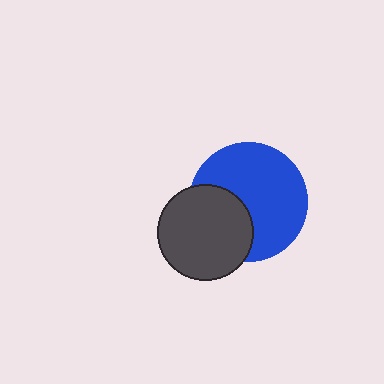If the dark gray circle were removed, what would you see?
You would see the complete blue circle.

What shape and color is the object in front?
The object in front is a dark gray circle.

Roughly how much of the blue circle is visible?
Most of it is visible (roughly 67%).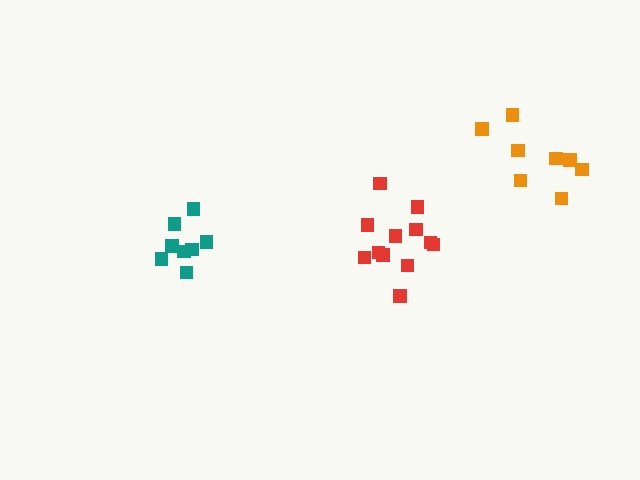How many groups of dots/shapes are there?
There are 3 groups.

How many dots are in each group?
Group 1: 8 dots, Group 2: 8 dots, Group 3: 12 dots (28 total).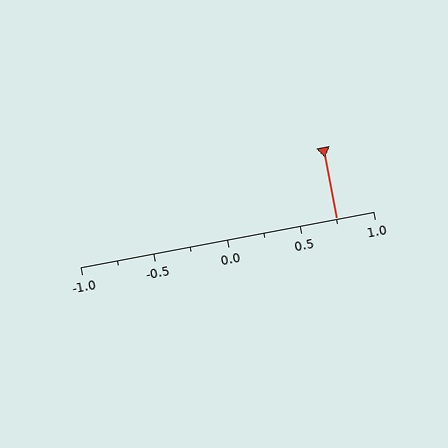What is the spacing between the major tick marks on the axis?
The major ticks are spaced 0.5 apart.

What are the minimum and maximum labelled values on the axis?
The axis runs from -1.0 to 1.0.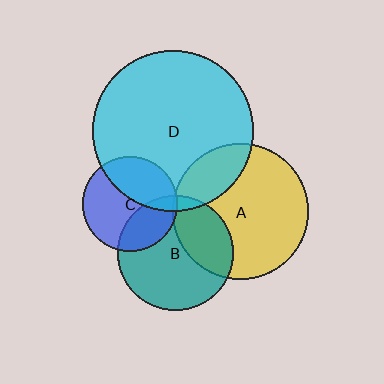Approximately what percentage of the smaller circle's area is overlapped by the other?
Approximately 30%.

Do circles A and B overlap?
Yes.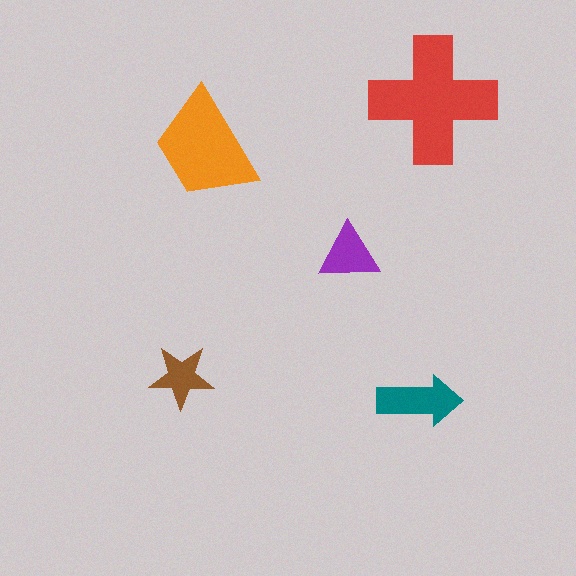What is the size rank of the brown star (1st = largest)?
5th.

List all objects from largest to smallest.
The red cross, the orange trapezoid, the teal arrow, the purple triangle, the brown star.